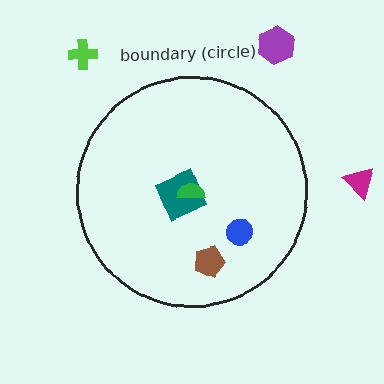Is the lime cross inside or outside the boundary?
Outside.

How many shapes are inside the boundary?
4 inside, 3 outside.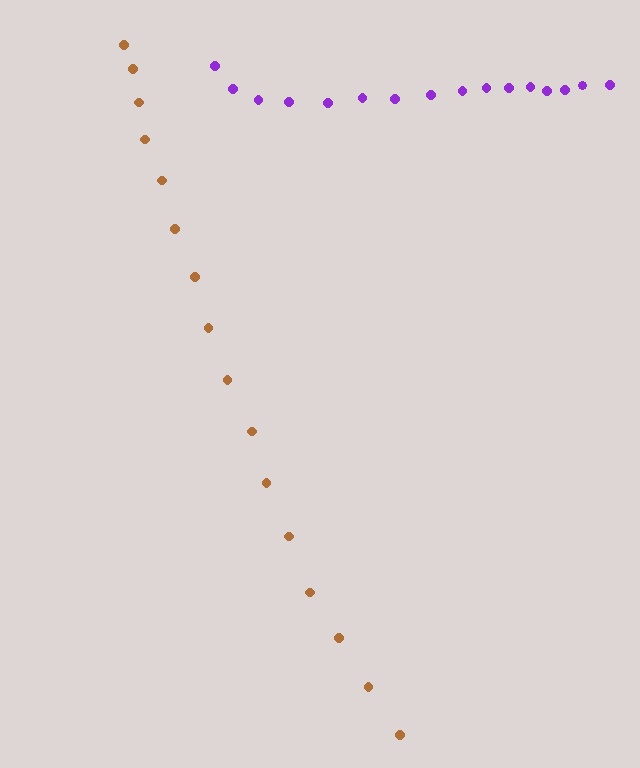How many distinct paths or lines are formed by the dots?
There are 2 distinct paths.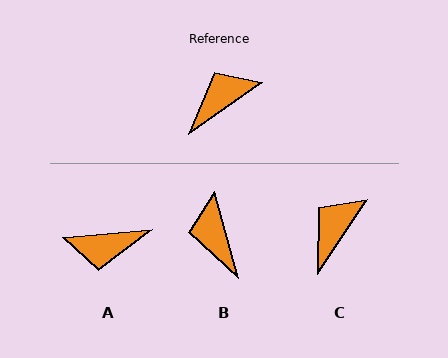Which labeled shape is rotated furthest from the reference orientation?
A, about 150 degrees away.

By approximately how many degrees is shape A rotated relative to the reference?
Approximately 150 degrees counter-clockwise.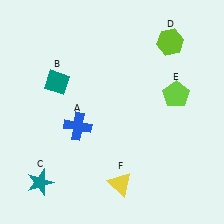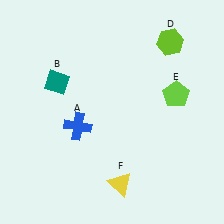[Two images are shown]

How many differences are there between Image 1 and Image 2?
There is 1 difference between the two images.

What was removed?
The teal star (C) was removed in Image 2.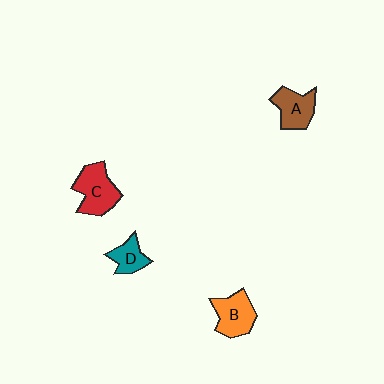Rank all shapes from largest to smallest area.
From largest to smallest: C (red), B (orange), A (brown), D (teal).